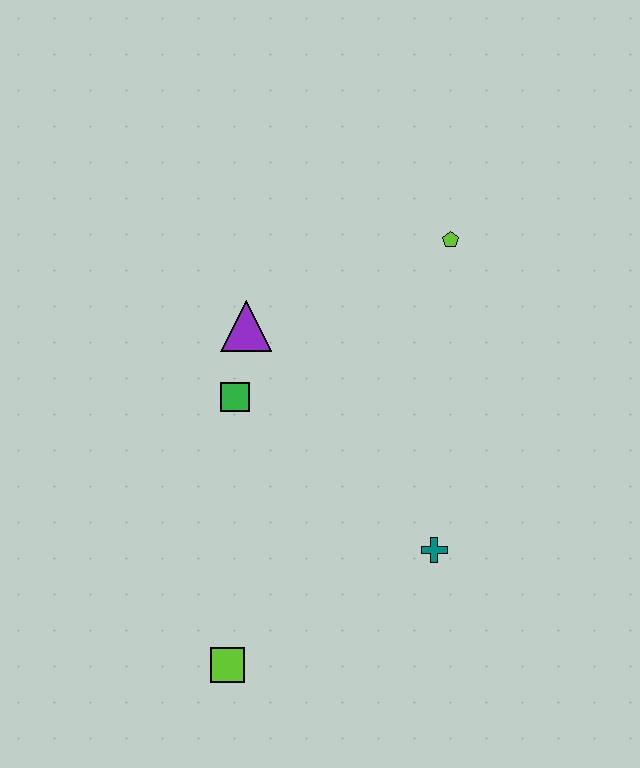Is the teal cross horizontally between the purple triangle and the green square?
No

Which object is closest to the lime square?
The teal cross is closest to the lime square.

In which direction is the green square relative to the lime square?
The green square is above the lime square.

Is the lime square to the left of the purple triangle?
Yes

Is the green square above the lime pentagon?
No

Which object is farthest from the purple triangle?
The lime square is farthest from the purple triangle.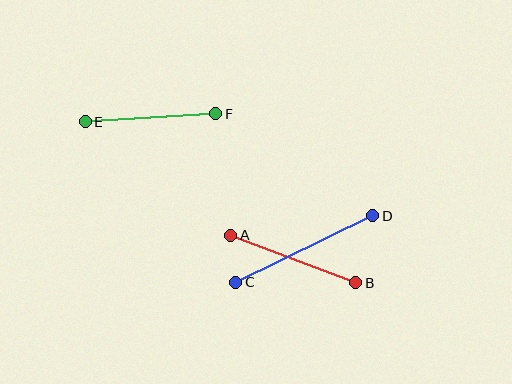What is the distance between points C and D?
The distance is approximately 152 pixels.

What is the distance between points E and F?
The distance is approximately 131 pixels.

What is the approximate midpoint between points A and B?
The midpoint is at approximately (293, 259) pixels.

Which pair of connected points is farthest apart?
Points C and D are farthest apart.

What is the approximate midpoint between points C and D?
The midpoint is at approximately (304, 249) pixels.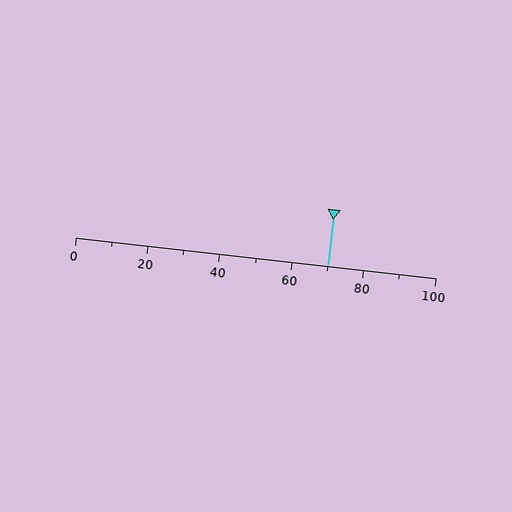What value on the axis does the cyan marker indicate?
The marker indicates approximately 70.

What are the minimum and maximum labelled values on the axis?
The axis runs from 0 to 100.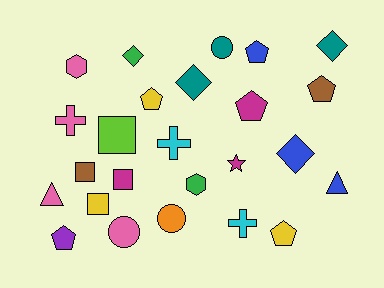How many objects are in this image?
There are 25 objects.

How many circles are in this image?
There are 3 circles.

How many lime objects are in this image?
There is 1 lime object.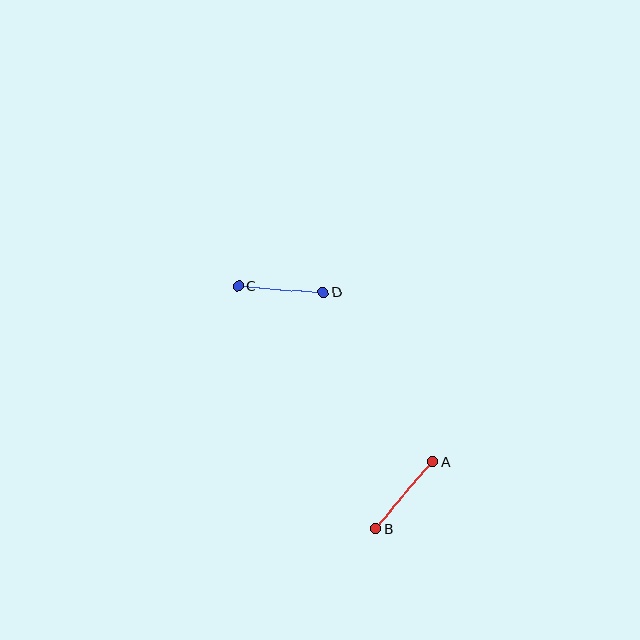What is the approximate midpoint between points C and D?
The midpoint is at approximately (281, 289) pixels.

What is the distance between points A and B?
The distance is approximately 88 pixels.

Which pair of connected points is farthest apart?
Points A and B are farthest apart.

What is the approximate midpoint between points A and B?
The midpoint is at approximately (404, 495) pixels.